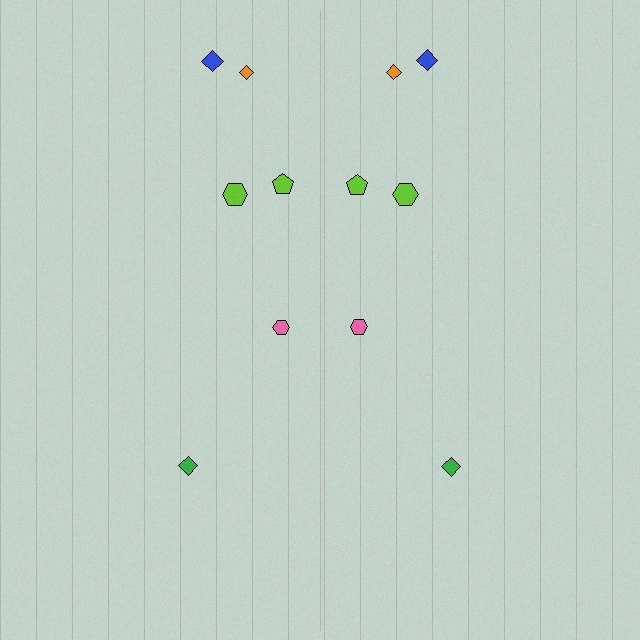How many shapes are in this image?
There are 12 shapes in this image.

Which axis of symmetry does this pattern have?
The pattern has a vertical axis of symmetry running through the center of the image.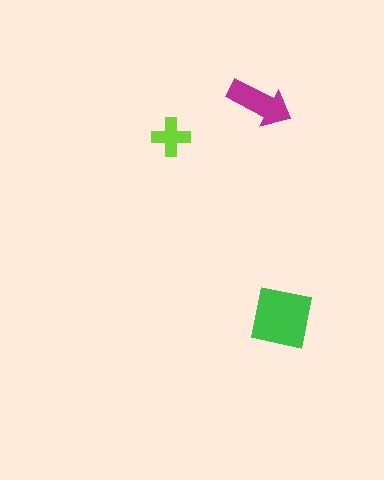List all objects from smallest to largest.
The lime cross, the magenta arrow, the green square.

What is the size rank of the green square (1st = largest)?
1st.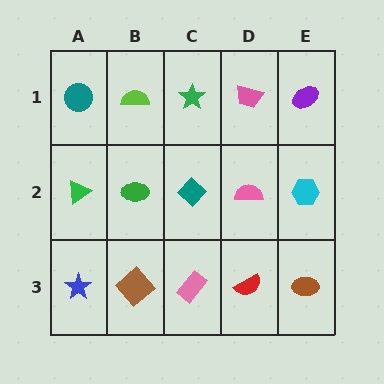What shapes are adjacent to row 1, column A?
A green triangle (row 2, column A), a lime semicircle (row 1, column B).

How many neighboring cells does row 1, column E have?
2.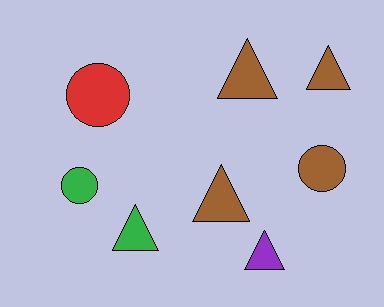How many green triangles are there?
There is 1 green triangle.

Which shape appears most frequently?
Triangle, with 5 objects.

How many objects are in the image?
There are 8 objects.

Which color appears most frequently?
Brown, with 4 objects.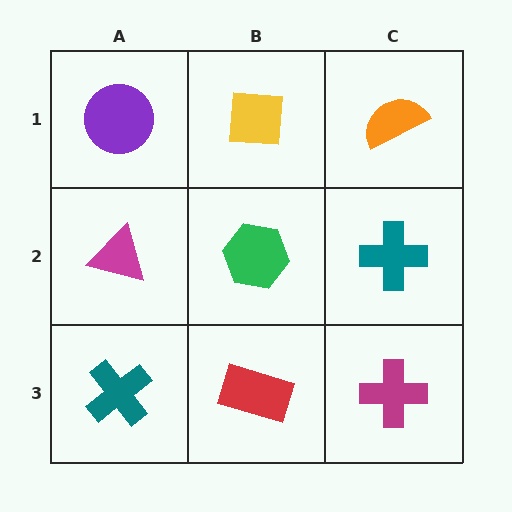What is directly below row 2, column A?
A teal cross.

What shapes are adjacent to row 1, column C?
A teal cross (row 2, column C), a yellow square (row 1, column B).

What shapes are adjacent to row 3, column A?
A magenta triangle (row 2, column A), a red rectangle (row 3, column B).